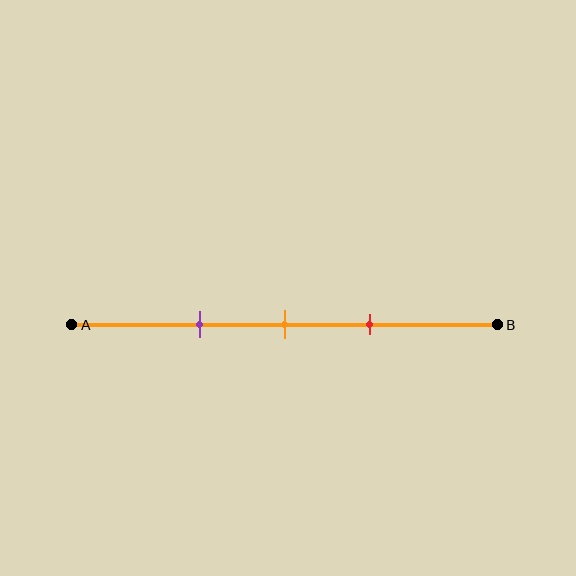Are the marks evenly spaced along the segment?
Yes, the marks are approximately evenly spaced.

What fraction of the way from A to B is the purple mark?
The purple mark is approximately 30% (0.3) of the way from A to B.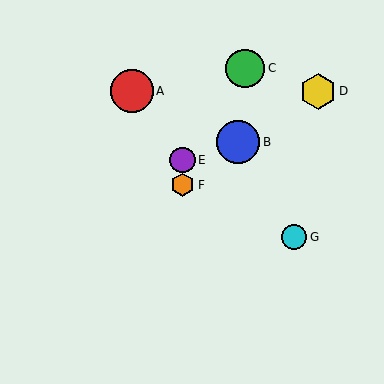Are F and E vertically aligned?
Yes, both are at x≈183.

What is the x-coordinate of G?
Object G is at x≈294.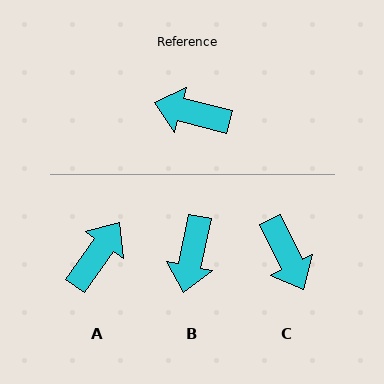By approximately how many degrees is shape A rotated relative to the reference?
Approximately 111 degrees clockwise.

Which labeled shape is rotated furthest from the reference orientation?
C, about 130 degrees away.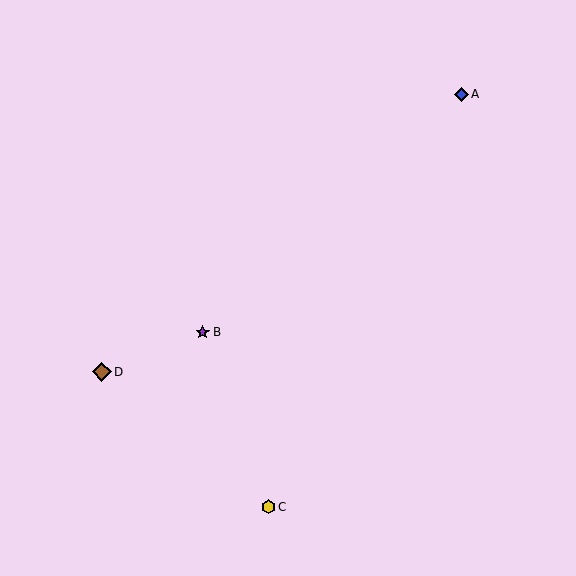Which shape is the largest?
The brown diamond (labeled D) is the largest.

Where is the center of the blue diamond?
The center of the blue diamond is at (462, 94).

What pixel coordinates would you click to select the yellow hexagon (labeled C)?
Click at (268, 507) to select the yellow hexagon C.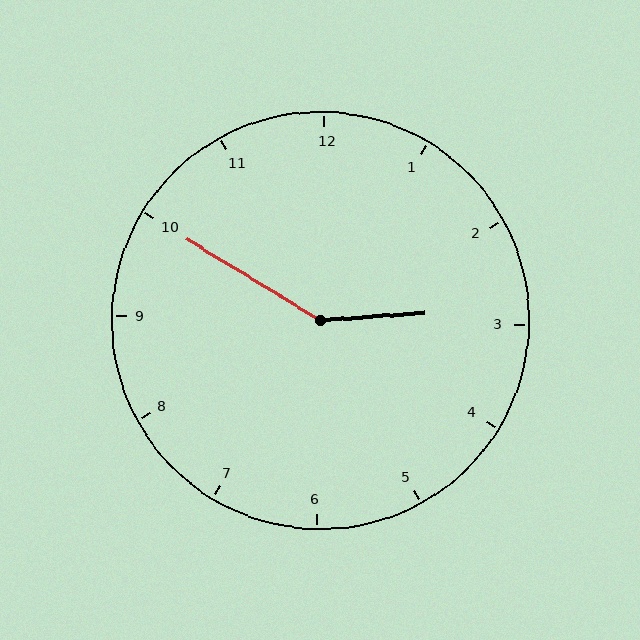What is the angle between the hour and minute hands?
Approximately 145 degrees.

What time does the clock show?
2:50.